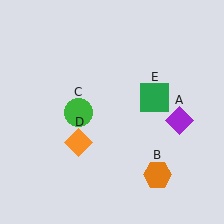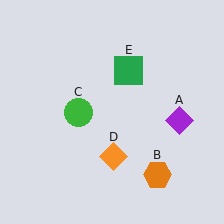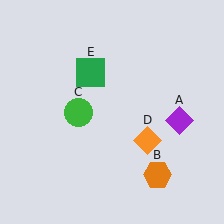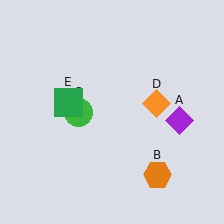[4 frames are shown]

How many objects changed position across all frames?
2 objects changed position: orange diamond (object D), green square (object E).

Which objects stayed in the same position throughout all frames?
Purple diamond (object A) and orange hexagon (object B) and green circle (object C) remained stationary.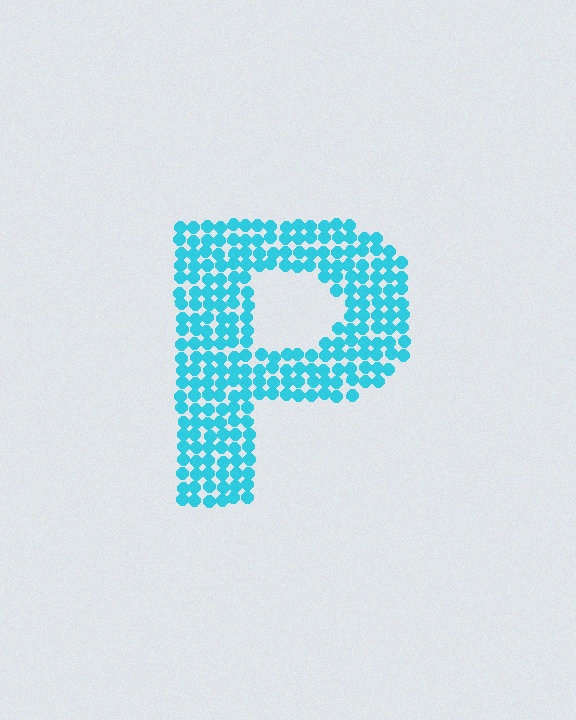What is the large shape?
The large shape is the letter P.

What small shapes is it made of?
It is made of small circles.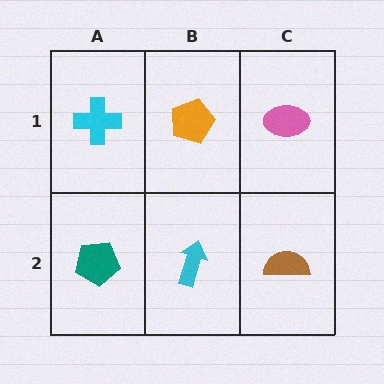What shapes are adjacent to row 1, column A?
A teal pentagon (row 2, column A), an orange pentagon (row 1, column B).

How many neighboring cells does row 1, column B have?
3.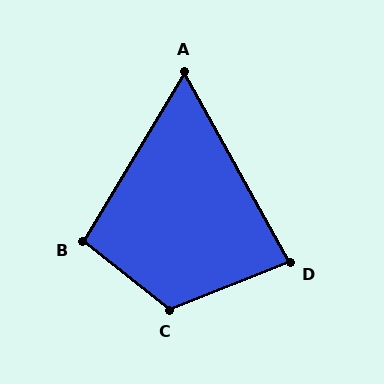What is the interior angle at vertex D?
Approximately 83 degrees (acute).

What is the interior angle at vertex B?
Approximately 97 degrees (obtuse).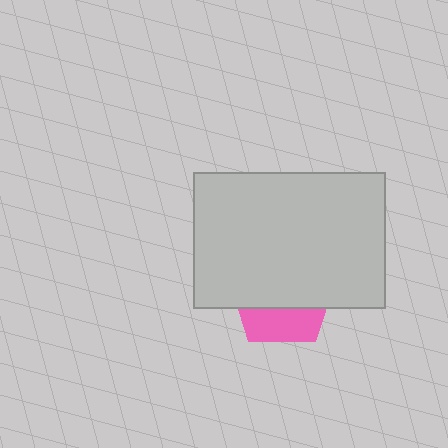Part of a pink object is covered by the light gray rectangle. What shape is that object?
It is a pentagon.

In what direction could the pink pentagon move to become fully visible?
The pink pentagon could move down. That would shift it out from behind the light gray rectangle entirely.